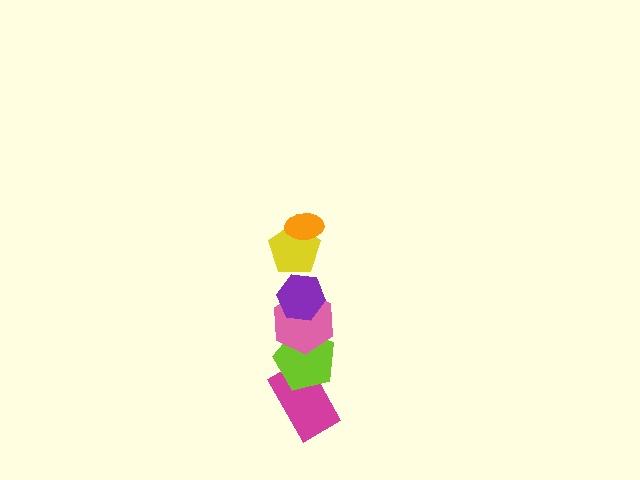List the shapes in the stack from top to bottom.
From top to bottom: the orange ellipse, the yellow pentagon, the purple hexagon, the pink hexagon, the lime pentagon, the magenta rectangle.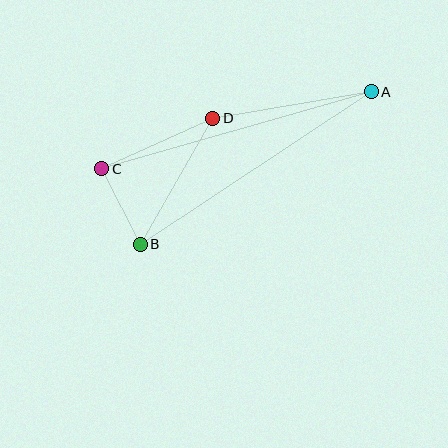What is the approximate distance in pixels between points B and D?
The distance between B and D is approximately 146 pixels.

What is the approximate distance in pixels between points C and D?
The distance between C and D is approximately 122 pixels.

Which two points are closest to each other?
Points B and C are closest to each other.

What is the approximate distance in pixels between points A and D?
The distance between A and D is approximately 161 pixels.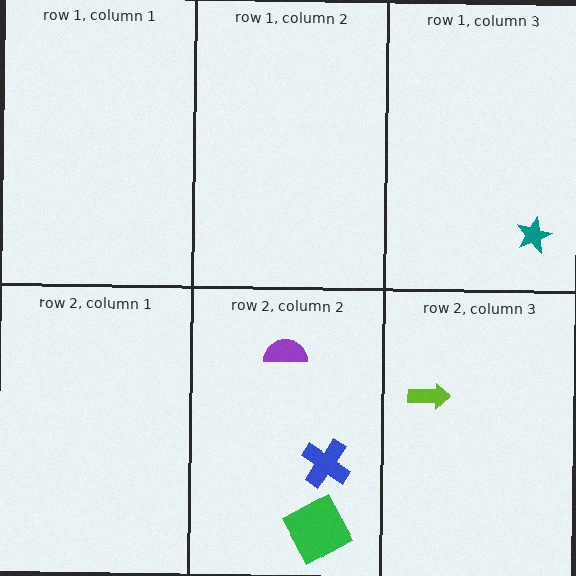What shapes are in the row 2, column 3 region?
The lime arrow.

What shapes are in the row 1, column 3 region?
The teal star.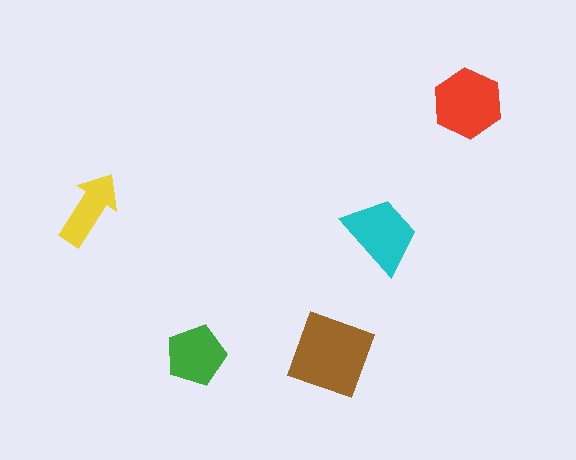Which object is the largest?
The brown diamond.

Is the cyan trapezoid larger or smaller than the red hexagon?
Smaller.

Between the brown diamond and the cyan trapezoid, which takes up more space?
The brown diamond.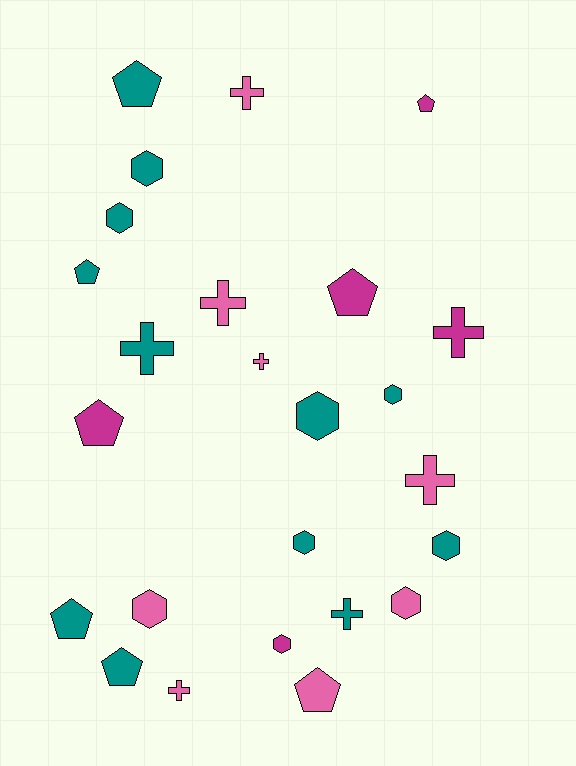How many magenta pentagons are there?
There are 3 magenta pentagons.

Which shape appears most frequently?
Hexagon, with 9 objects.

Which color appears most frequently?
Teal, with 12 objects.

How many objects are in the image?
There are 25 objects.